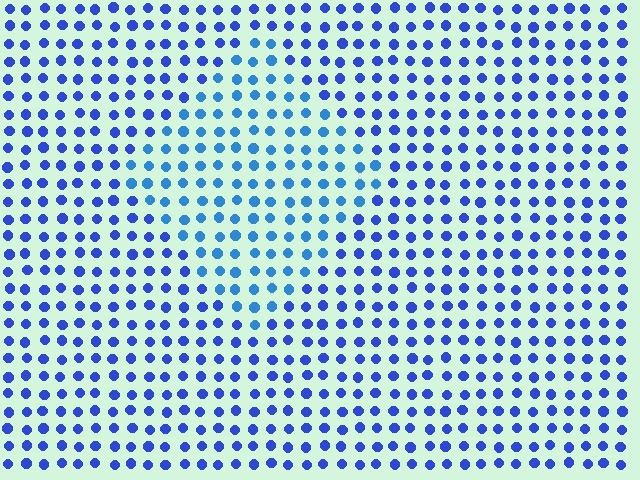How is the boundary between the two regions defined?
The boundary is defined purely by a slight shift in hue (about 24 degrees). Spacing, size, and orientation are identical on both sides.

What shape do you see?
I see a diamond.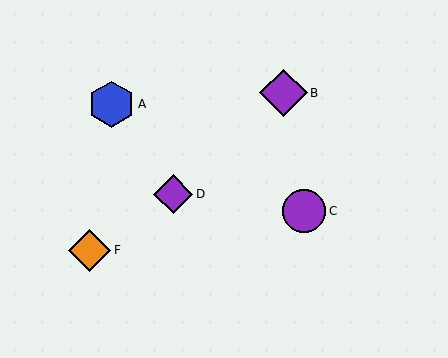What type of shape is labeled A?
Shape A is a blue hexagon.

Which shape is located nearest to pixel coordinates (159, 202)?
The purple diamond (labeled D) at (173, 194) is nearest to that location.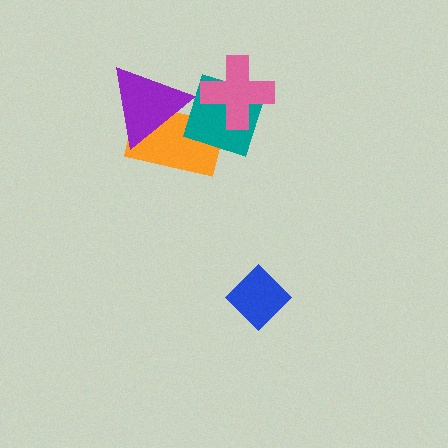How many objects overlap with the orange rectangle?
2 objects overlap with the orange rectangle.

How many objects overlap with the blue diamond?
0 objects overlap with the blue diamond.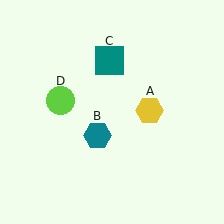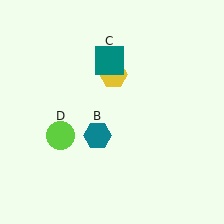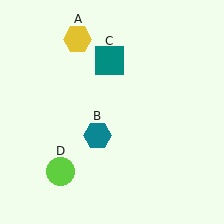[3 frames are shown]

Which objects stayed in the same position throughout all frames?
Teal hexagon (object B) and teal square (object C) remained stationary.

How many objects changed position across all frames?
2 objects changed position: yellow hexagon (object A), lime circle (object D).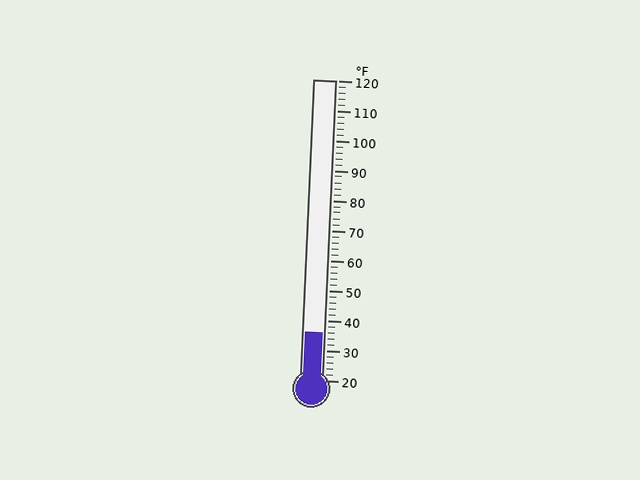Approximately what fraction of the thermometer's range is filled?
The thermometer is filled to approximately 15% of its range.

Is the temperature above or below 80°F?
The temperature is below 80°F.